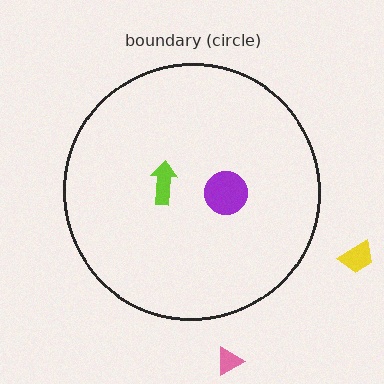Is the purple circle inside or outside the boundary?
Inside.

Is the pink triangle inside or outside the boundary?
Outside.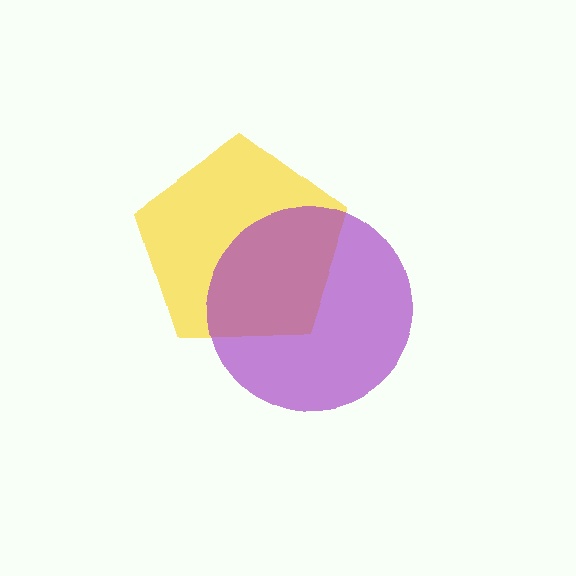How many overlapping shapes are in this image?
There are 2 overlapping shapes in the image.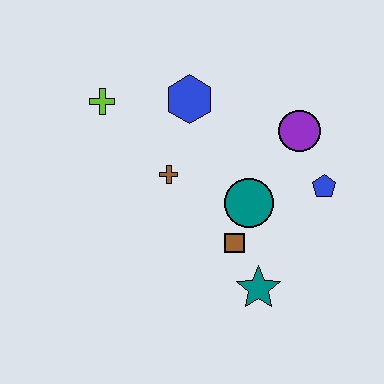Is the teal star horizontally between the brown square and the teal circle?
No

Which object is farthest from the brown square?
The lime cross is farthest from the brown square.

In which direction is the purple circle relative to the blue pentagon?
The purple circle is above the blue pentagon.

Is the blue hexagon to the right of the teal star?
No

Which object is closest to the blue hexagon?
The brown cross is closest to the blue hexagon.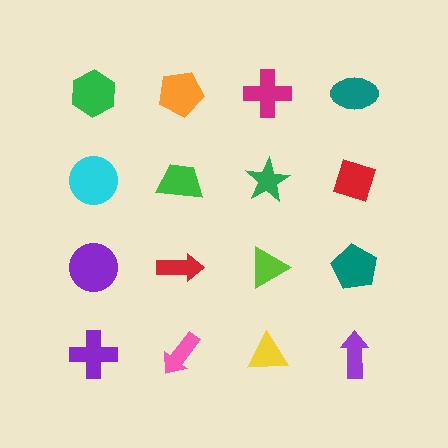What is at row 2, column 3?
A green star.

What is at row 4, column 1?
A purple cross.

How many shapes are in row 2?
4 shapes.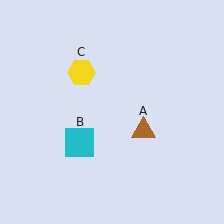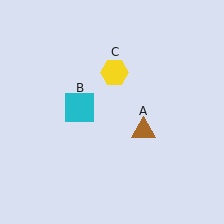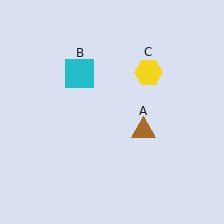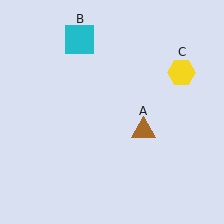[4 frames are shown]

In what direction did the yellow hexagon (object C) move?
The yellow hexagon (object C) moved right.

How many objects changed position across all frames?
2 objects changed position: cyan square (object B), yellow hexagon (object C).